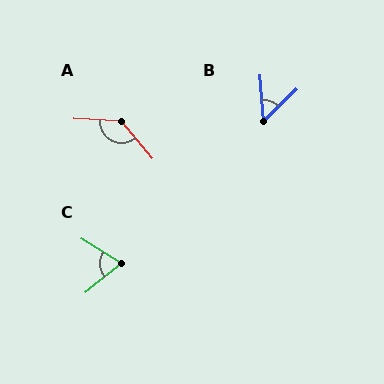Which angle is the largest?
A, at approximately 133 degrees.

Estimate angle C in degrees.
Approximately 71 degrees.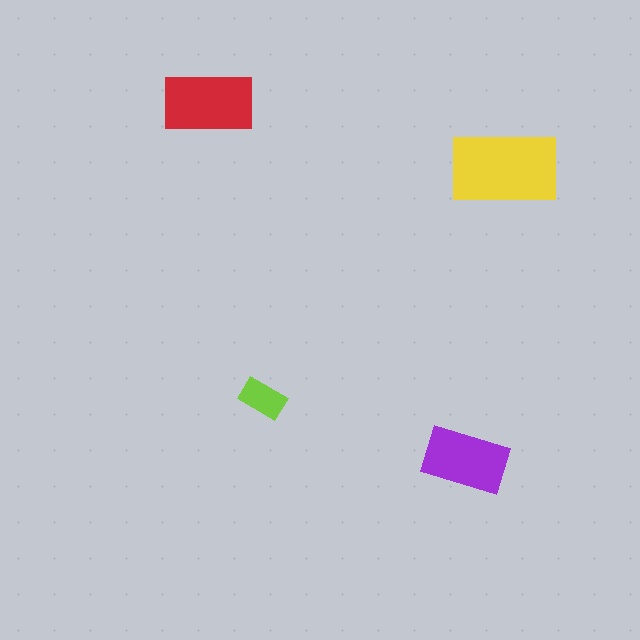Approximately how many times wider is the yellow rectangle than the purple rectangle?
About 1.5 times wider.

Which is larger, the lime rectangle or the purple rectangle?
The purple one.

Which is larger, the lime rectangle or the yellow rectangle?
The yellow one.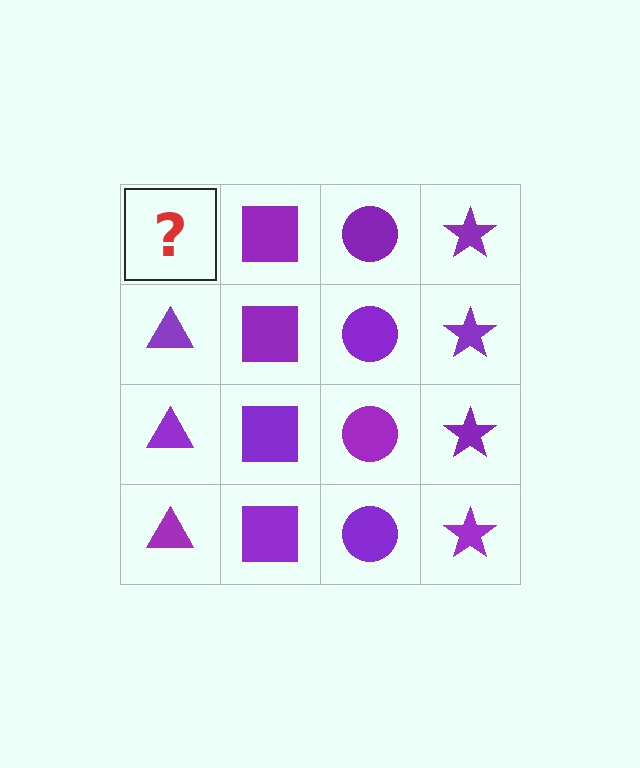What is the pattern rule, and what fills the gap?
The rule is that each column has a consistent shape. The gap should be filled with a purple triangle.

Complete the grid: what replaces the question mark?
The question mark should be replaced with a purple triangle.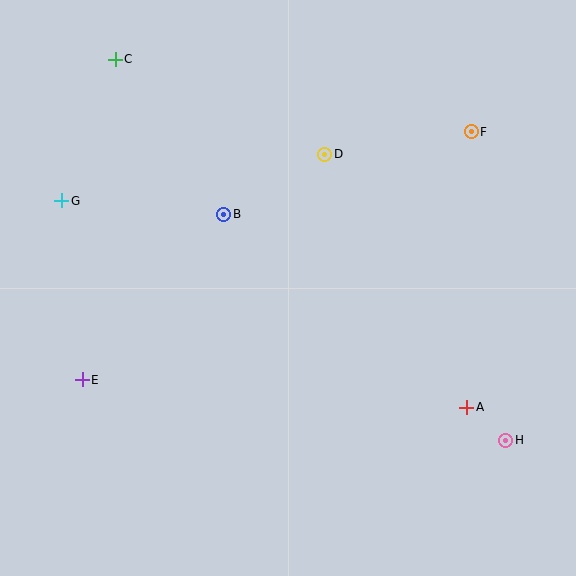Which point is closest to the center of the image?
Point B at (224, 214) is closest to the center.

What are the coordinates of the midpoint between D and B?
The midpoint between D and B is at (274, 184).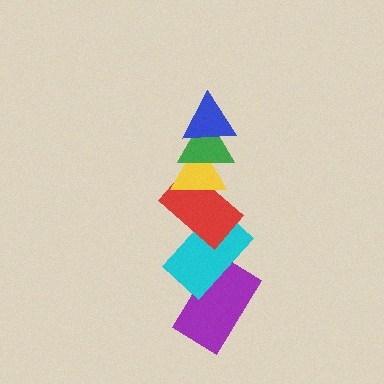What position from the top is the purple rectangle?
The purple rectangle is 6th from the top.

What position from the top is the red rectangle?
The red rectangle is 4th from the top.